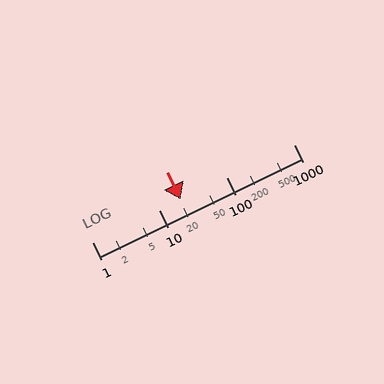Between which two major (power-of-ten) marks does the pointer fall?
The pointer is between 10 and 100.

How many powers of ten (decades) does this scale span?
The scale spans 3 decades, from 1 to 1000.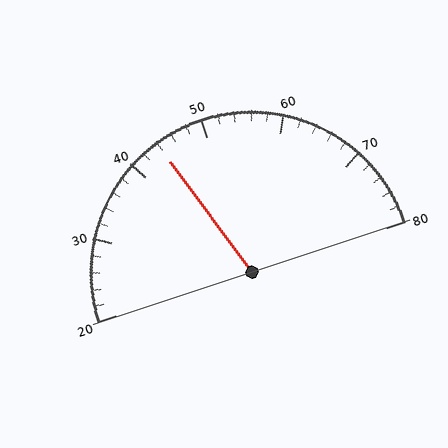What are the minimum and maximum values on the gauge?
The gauge ranges from 20 to 80.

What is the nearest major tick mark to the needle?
The nearest major tick mark is 40.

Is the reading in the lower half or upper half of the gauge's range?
The reading is in the lower half of the range (20 to 80).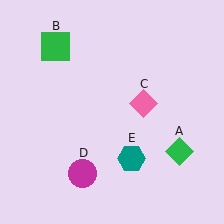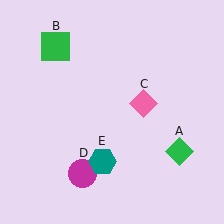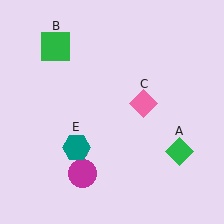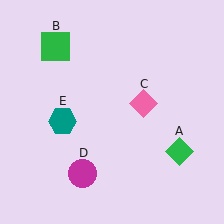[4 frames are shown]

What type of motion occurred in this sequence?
The teal hexagon (object E) rotated clockwise around the center of the scene.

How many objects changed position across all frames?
1 object changed position: teal hexagon (object E).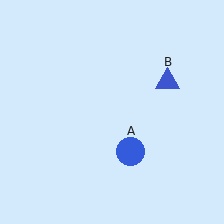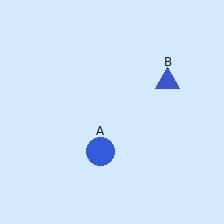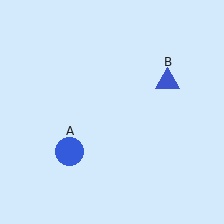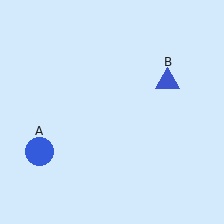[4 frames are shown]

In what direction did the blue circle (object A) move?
The blue circle (object A) moved left.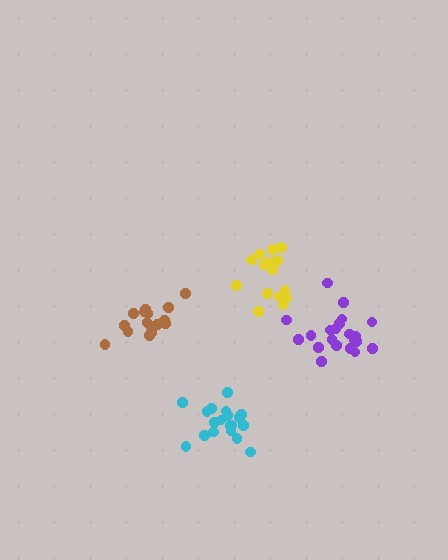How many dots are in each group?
Group 1: 19 dots, Group 2: 15 dots, Group 3: 16 dots, Group 4: 21 dots (71 total).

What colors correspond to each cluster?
The clusters are colored: cyan, yellow, brown, purple.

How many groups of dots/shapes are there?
There are 4 groups.